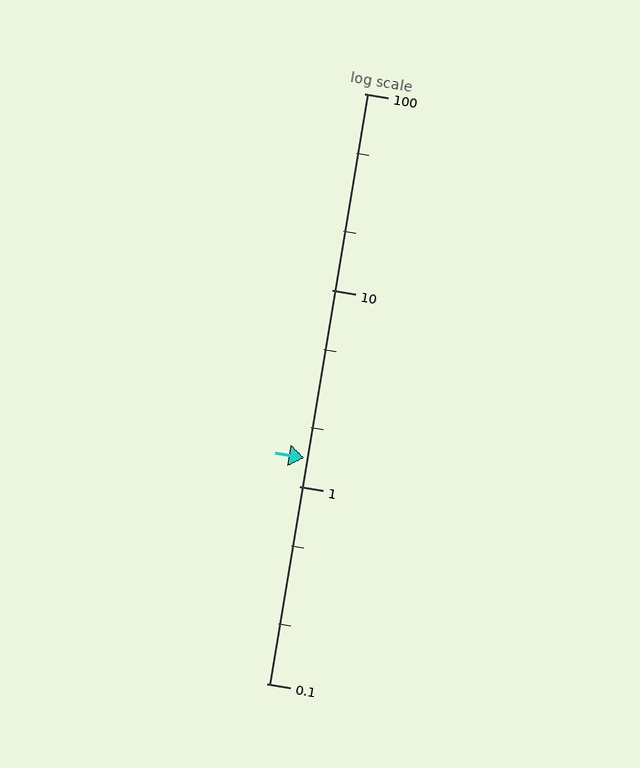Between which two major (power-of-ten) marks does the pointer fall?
The pointer is between 1 and 10.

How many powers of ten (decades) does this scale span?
The scale spans 3 decades, from 0.1 to 100.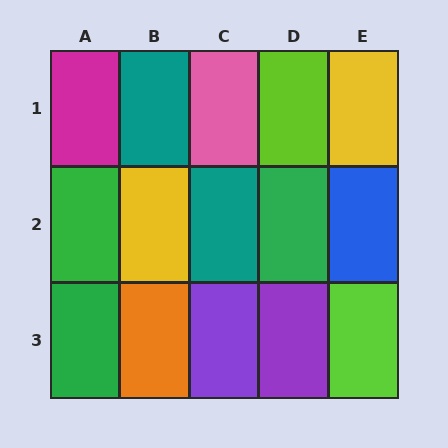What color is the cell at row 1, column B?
Teal.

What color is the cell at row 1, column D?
Lime.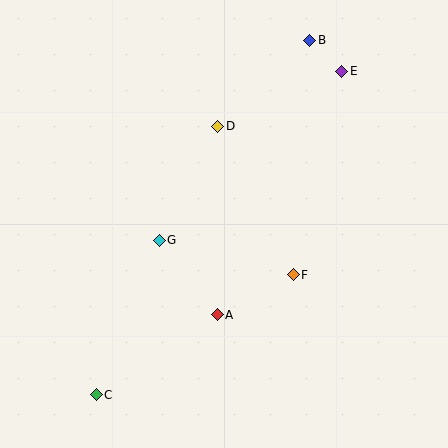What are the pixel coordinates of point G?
Point G is at (159, 240).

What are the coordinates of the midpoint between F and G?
The midpoint between F and G is at (226, 258).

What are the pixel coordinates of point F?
Point F is at (293, 275).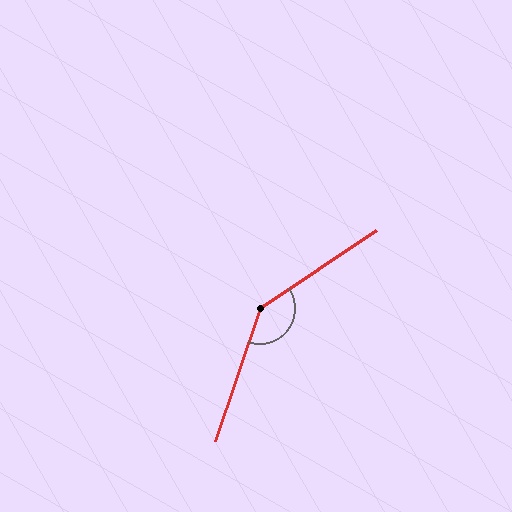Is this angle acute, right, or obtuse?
It is obtuse.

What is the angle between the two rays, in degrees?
Approximately 142 degrees.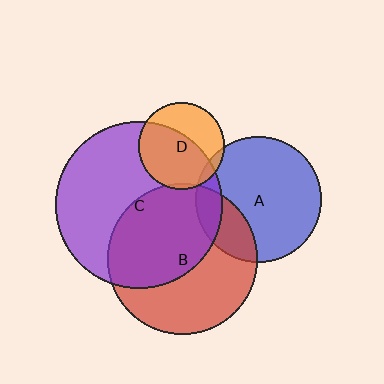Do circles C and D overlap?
Yes.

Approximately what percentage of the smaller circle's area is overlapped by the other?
Approximately 60%.